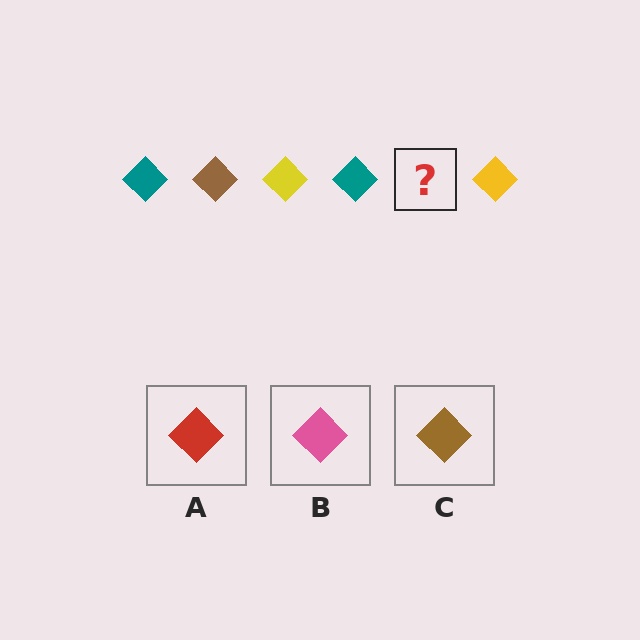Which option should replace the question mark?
Option C.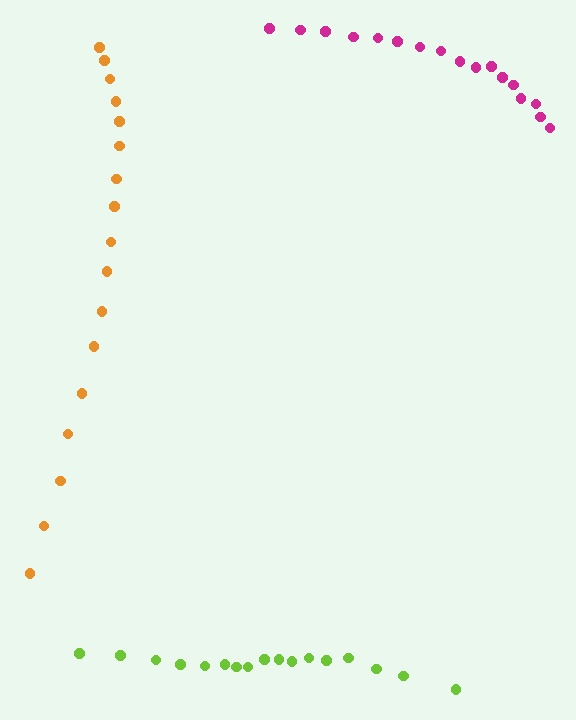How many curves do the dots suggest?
There are 3 distinct paths.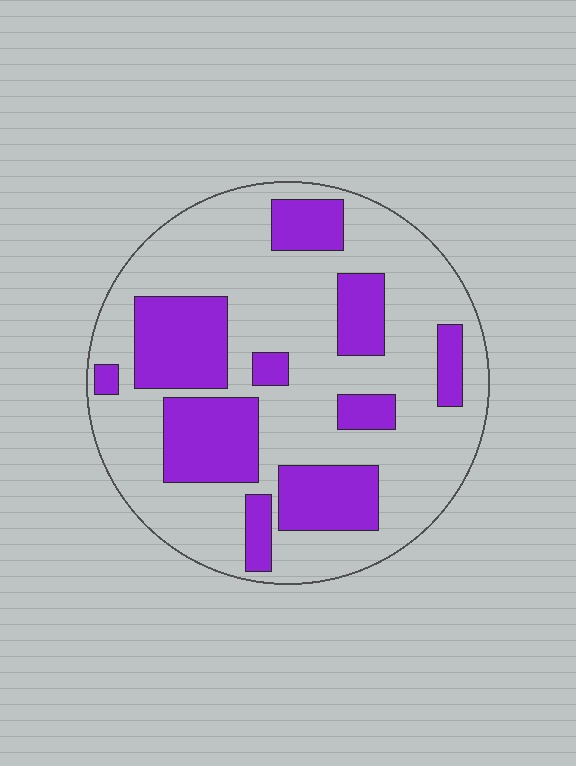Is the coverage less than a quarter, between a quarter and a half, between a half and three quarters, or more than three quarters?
Between a quarter and a half.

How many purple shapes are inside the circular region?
10.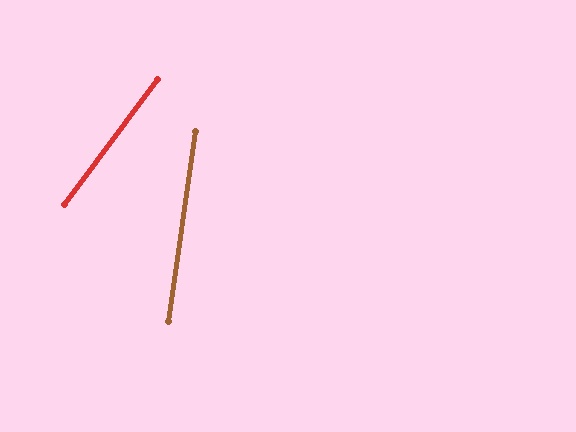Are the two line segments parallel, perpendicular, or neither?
Neither parallel nor perpendicular — they differ by about 29°.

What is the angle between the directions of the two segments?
Approximately 29 degrees.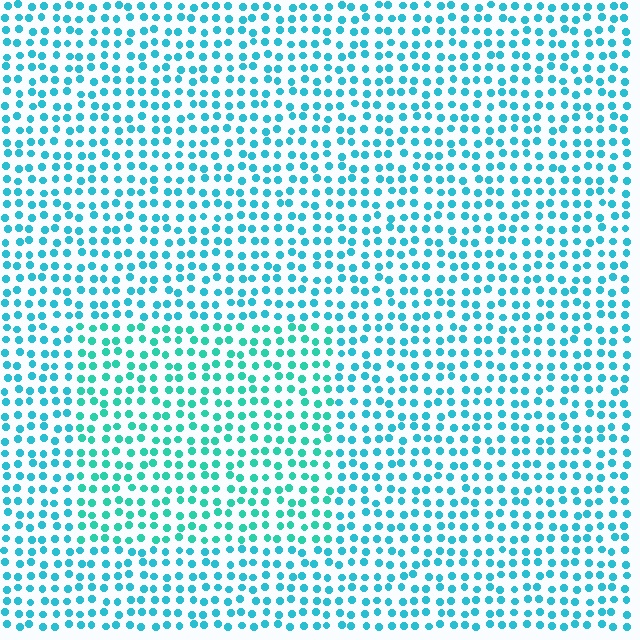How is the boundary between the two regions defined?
The boundary is defined purely by a slight shift in hue (about 21 degrees). Spacing, size, and orientation are identical on both sides.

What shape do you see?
I see a rectangle.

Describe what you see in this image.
The image is filled with small cyan elements in a uniform arrangement. A rectangle-shaped region is visible where the elements are tinted to a slightly different hue, forming a subtle color boundary.